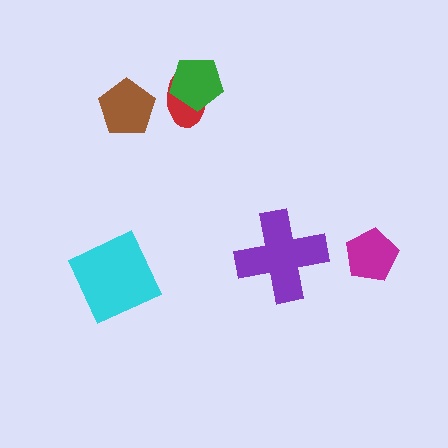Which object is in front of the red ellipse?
The green pentagon is in front of the red ellipse.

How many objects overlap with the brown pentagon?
0 objects overlap with the brown pentagon.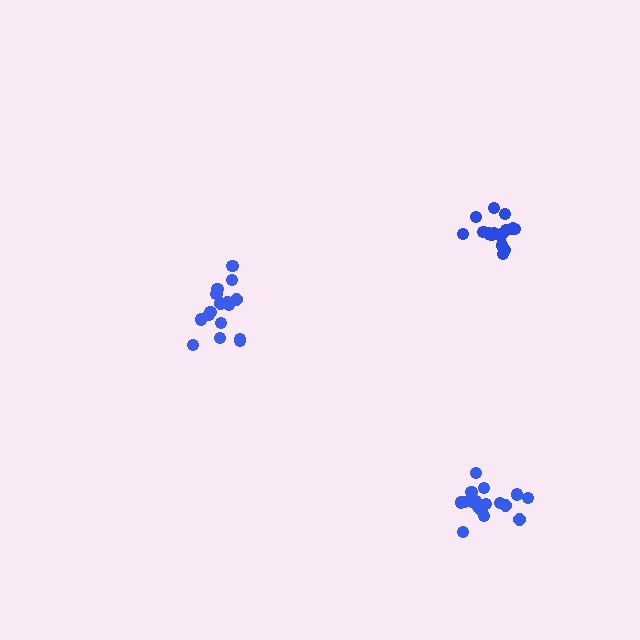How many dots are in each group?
Group 1: 16 dots, Group 2: 17 dots, Group 3: 17 dots (50 total).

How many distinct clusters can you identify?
There are 3 distinct clusters.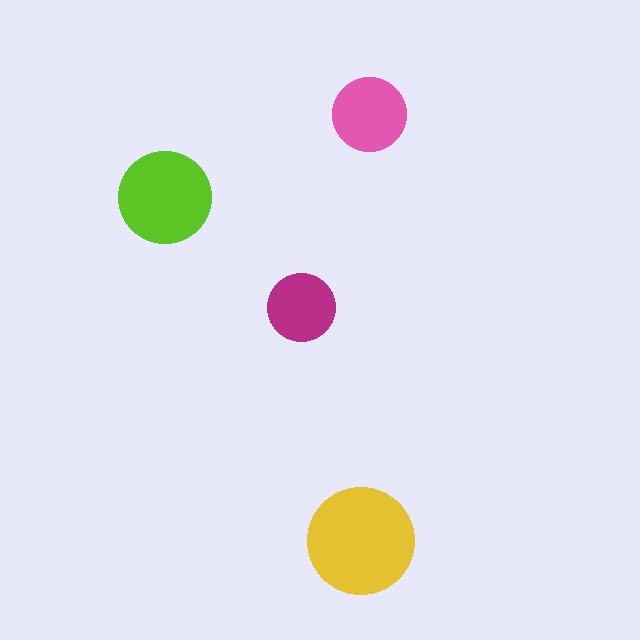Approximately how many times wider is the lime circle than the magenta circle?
About 1.5 times wider.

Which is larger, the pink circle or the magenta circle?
The pink one.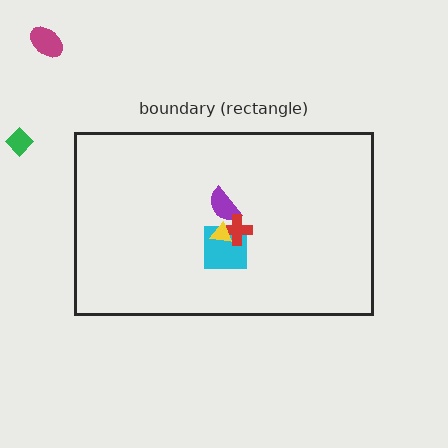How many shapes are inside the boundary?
4 inside, 2 outside.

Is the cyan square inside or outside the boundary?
Inside.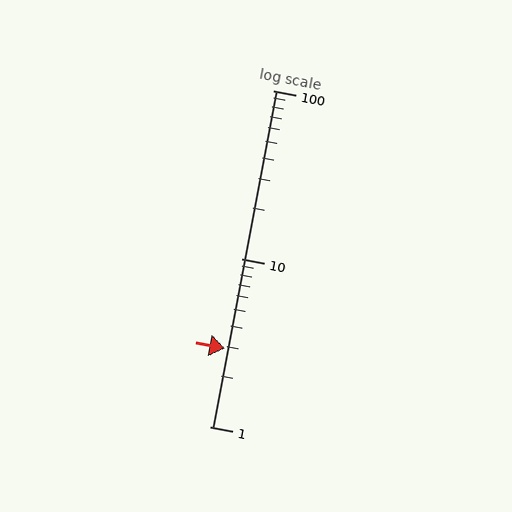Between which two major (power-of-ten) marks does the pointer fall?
The pointer is between 1 and 10.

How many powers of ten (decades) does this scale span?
The scale spans 2 decades, from 1 to 100.